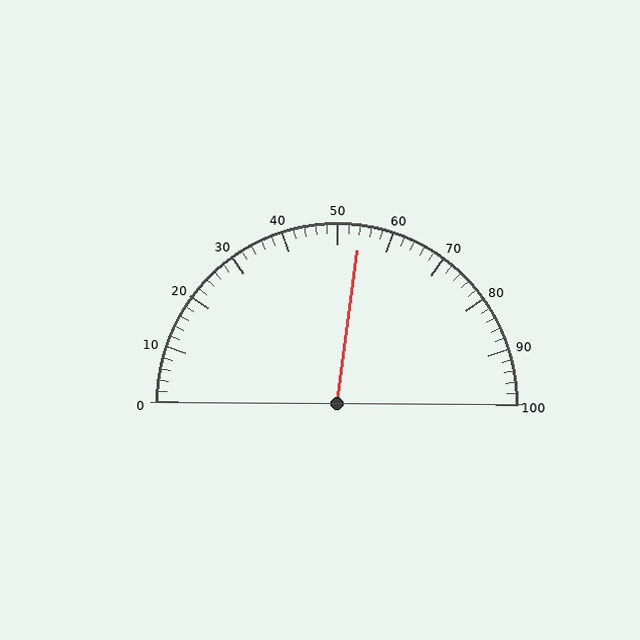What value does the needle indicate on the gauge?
The needle indicates approximately 54.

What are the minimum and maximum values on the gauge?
The gauge ranges from 0 to 100.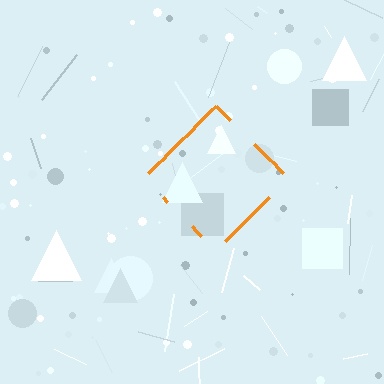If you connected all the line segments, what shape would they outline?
They would outline a diamond.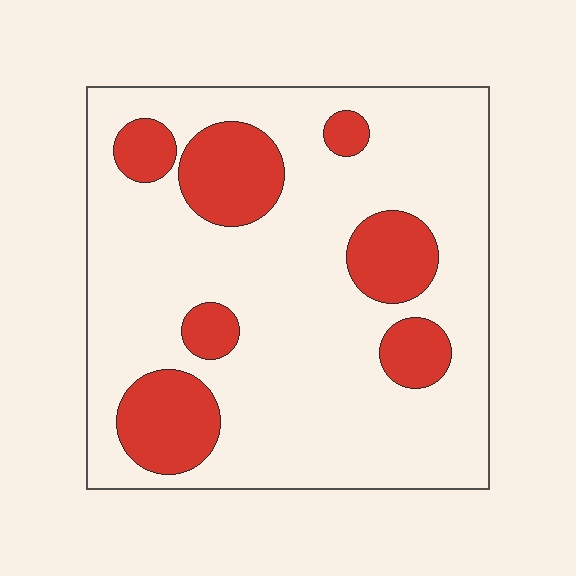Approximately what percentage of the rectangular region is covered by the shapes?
Approximately 20%.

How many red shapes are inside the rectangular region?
7.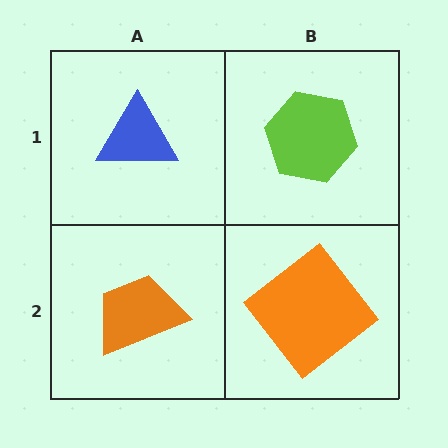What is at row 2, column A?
An orange trapezoid.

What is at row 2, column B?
An orange diamond.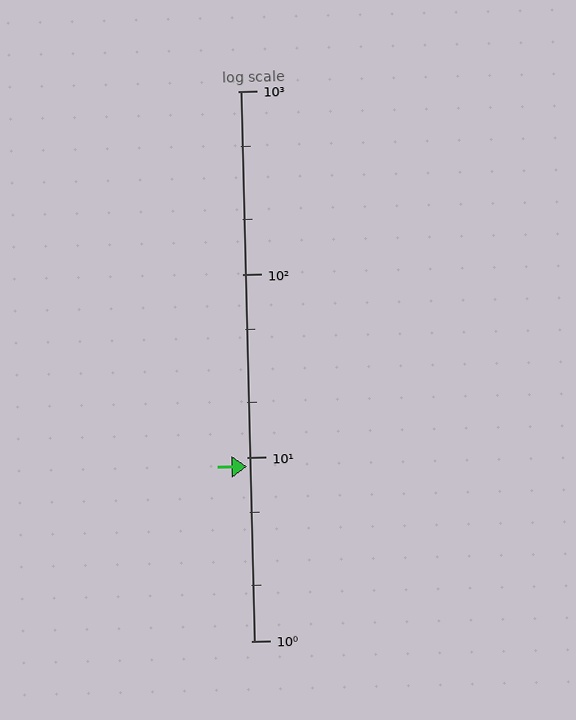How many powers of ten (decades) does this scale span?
The scale spans 3 decades, from 1 to 1000.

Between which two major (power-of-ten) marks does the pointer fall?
The pointer is between 1 and 10.